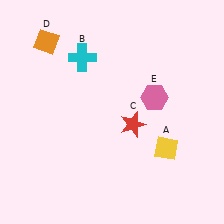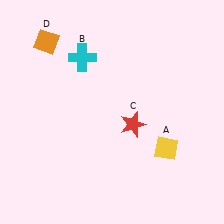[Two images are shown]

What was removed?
The pink hexagon (E) was removed in Image 2.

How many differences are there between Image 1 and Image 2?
There is 1 difference between the two images.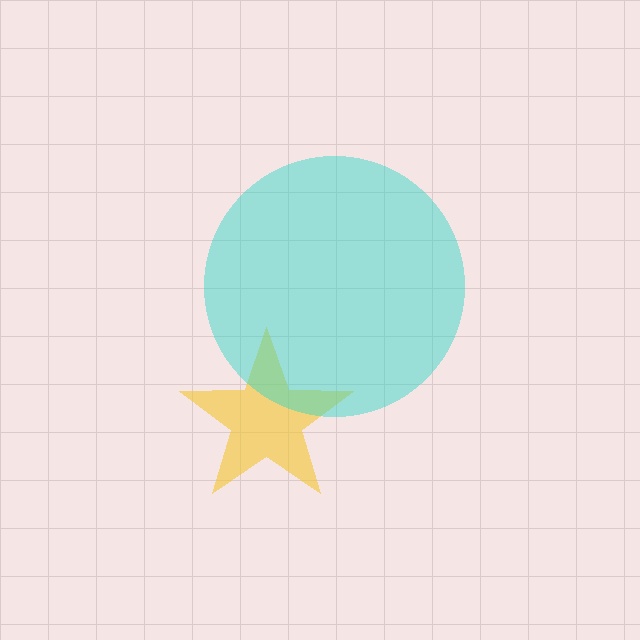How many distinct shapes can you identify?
There are 2 distinct shapes: a yellow star, a cyan circle.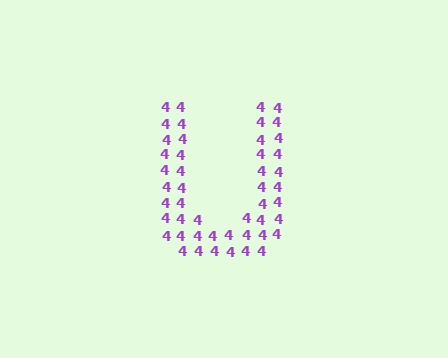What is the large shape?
The large shape is the letter U.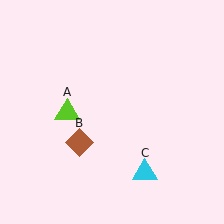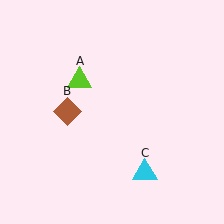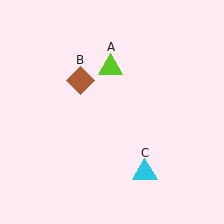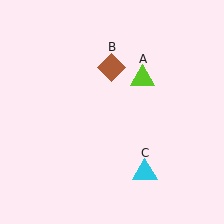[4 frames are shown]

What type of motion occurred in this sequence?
The lime triangle (object A), brown diamond (object B) rotated clockwise around the center of the scene.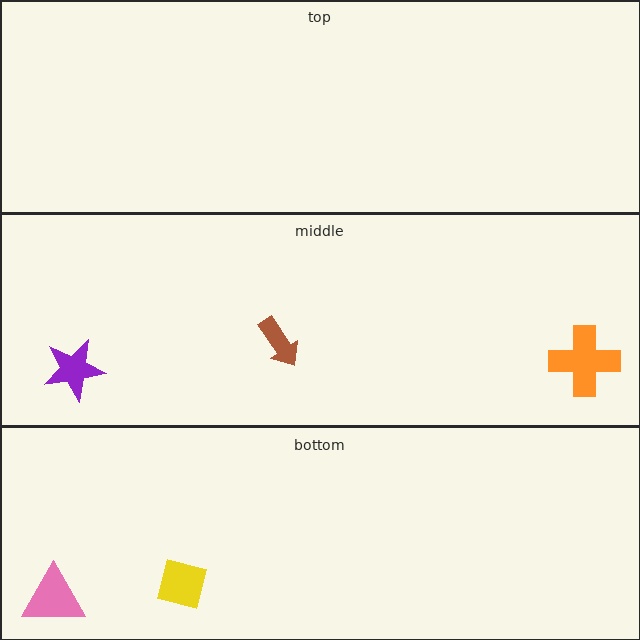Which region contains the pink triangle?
The bottom region.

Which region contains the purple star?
The middle region.